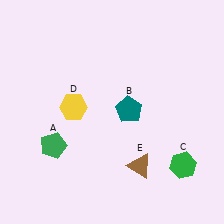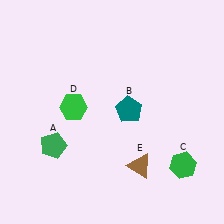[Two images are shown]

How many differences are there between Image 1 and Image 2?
There is 1 difference between the two images.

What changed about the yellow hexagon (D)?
In Image 1, D is yellow. In Image 2, it changed to green.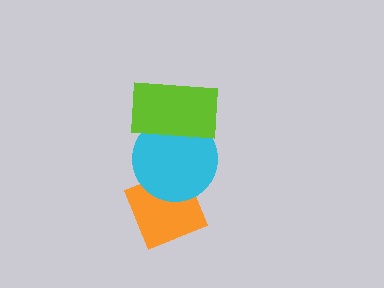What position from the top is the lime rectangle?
The lime rectangle is 1st from the top.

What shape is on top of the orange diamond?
The cyan circle is on top of the orange diamond.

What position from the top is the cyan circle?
The cyan circle is 2nd from the top.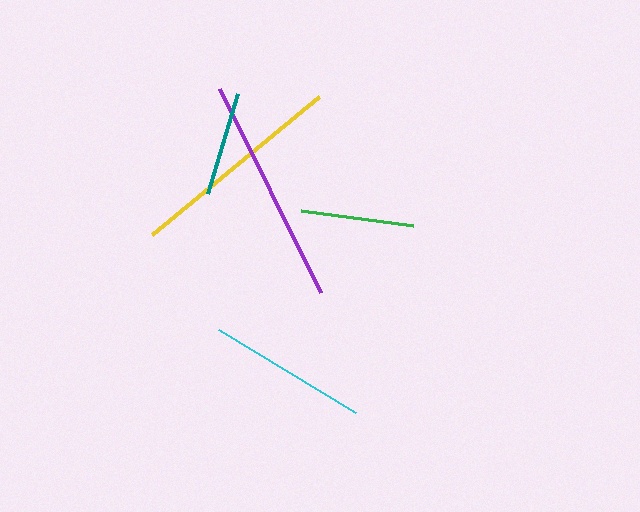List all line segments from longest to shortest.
From longest to shortest: purple, yellow, cyan, green, teal.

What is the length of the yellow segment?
The yellow segment is approximately 217 pixels long.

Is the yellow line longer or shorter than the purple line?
The purple line is longer than the yellow line.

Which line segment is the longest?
The purple line is the longest at approximately 229 pixels.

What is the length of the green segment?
The green segment is approximately 112 pixels long.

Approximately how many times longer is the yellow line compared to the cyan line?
The yellow line is approximately 1.4 times the length of the cyan line.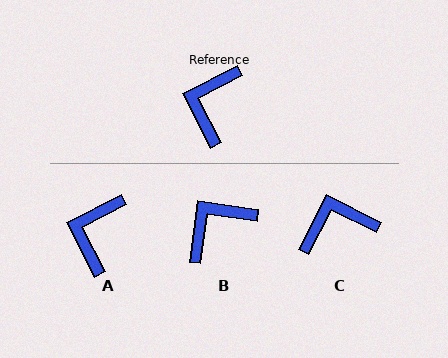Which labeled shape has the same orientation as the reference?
A.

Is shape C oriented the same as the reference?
No, it is off by about 55 degrees.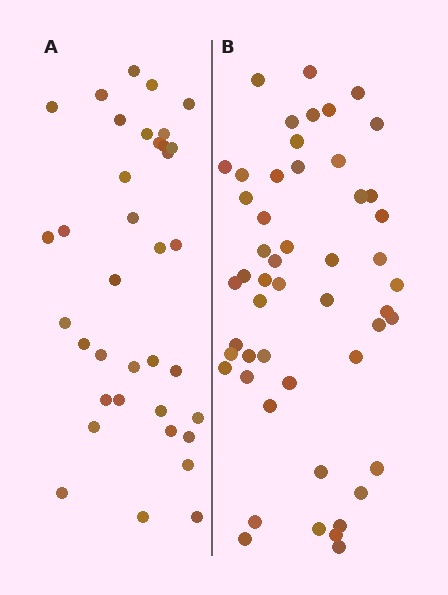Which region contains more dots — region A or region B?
Region B (the right region) has more dots.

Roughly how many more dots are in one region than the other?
Region B has approximately 15 more dots than region A.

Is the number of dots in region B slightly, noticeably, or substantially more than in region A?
Region B has noticeably more, but not dramatically so. The ratio is roughly 1.4 to 1.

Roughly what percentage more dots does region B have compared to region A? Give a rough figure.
About 40% more.